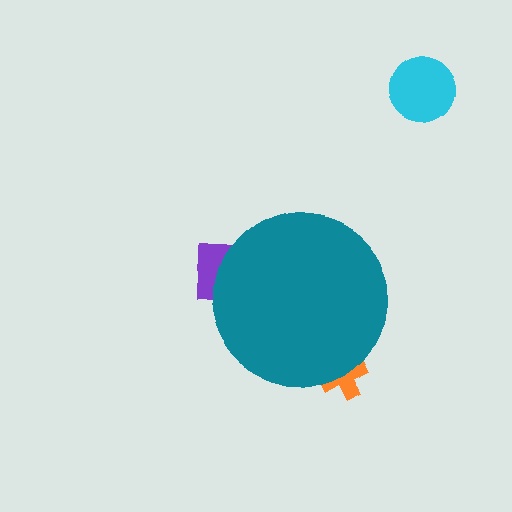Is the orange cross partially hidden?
Yes, the orange cross is partially hidden behind the teal circle.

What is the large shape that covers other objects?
A teal circle.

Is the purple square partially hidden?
Yes, the purple square is partially hidden behind the teal circle.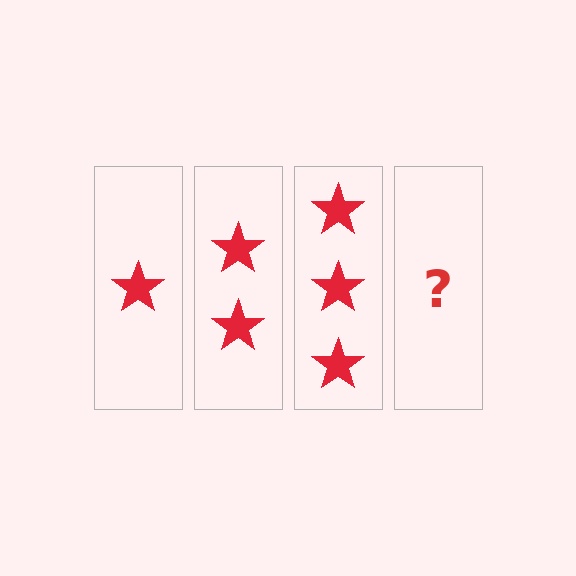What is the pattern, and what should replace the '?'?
The pattern is that each step adds one more star. The '?' should be 4 stars.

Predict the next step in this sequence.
The next step is 4 stars.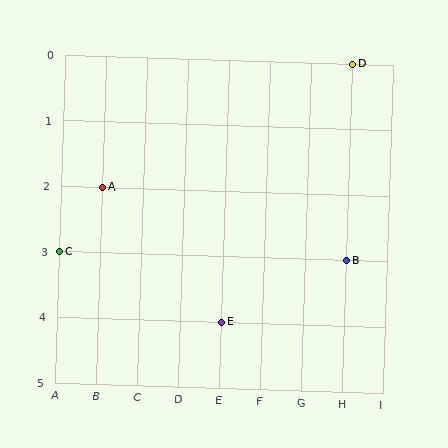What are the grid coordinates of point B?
Point B is at grid coordinates (H, 3).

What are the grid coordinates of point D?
Point D is at grid coordinates (H, 0).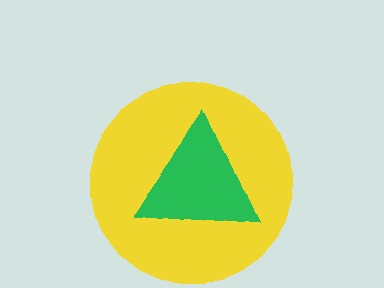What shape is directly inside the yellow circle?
The green triangle.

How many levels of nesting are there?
2.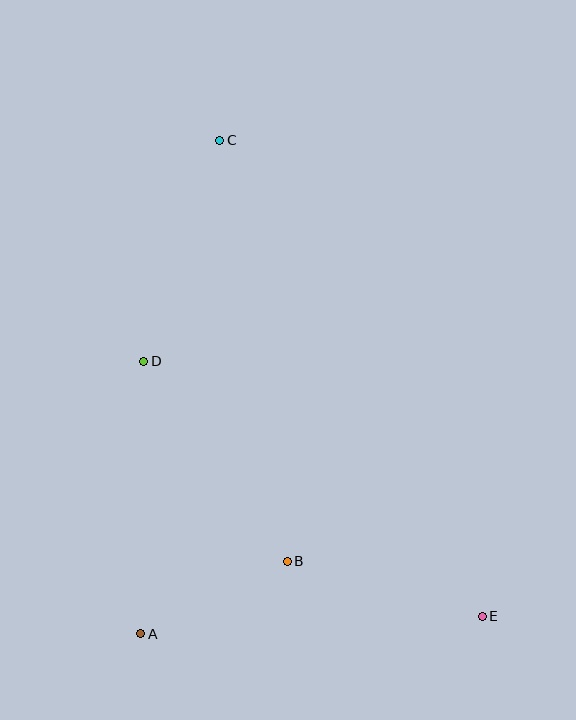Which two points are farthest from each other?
Points C and E are farthest from each other.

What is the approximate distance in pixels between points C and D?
The distance between C and D is approximately 234 pixels.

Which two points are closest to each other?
Points A and B are closest to each other.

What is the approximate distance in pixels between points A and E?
The distance between A and E is approximately 342 pixels.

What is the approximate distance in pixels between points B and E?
The distance between B and E is approximately 202 pixels.